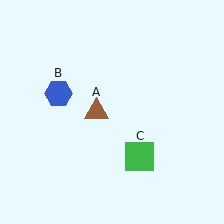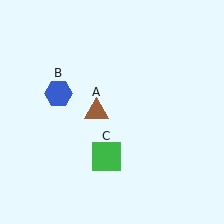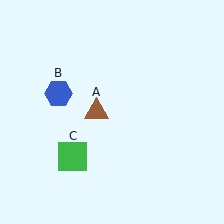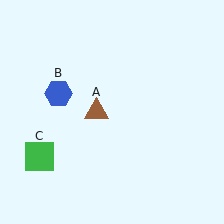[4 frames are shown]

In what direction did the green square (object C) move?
The green square (object C) moved left.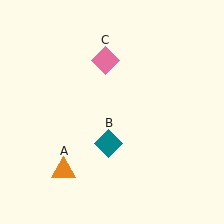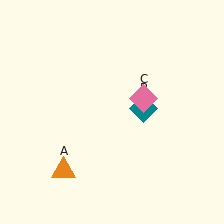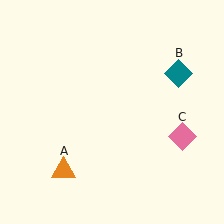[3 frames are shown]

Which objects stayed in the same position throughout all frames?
Orange triangle (object A) remained stationary.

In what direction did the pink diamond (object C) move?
The pink diamond (object C) moved down and to the right.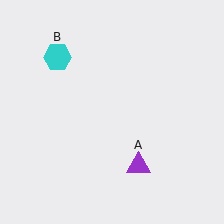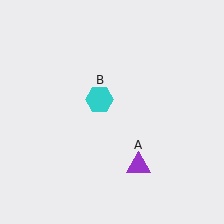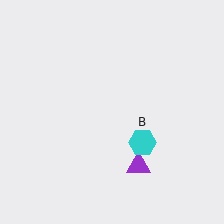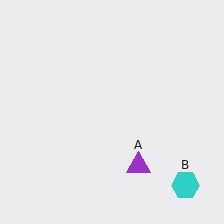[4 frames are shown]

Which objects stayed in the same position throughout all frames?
Purple triangle (object A) remained stationary.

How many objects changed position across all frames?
1 object changed position: cyan hexagon (object B).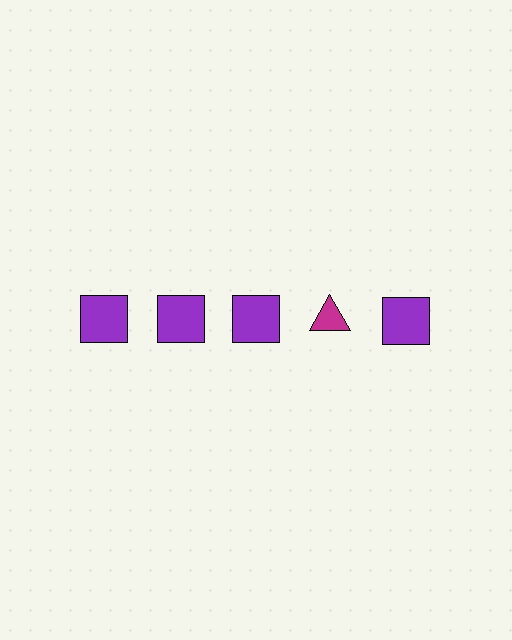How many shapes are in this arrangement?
There are 5 shapes arranged in a grid pattern.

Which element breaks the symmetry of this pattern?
The magenta triangle in the top row, second from right column breaks the symmetry. All other shapes are purple squares.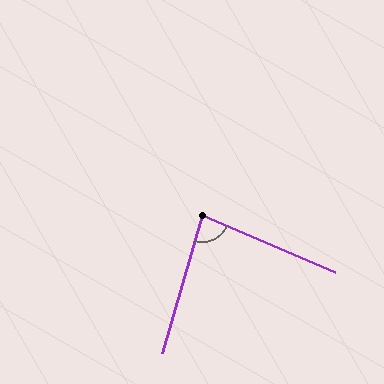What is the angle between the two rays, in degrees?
Approximately 83 degrees.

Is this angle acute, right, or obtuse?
It is acute.